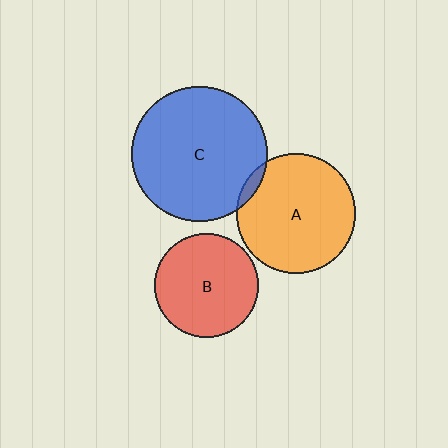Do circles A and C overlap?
Yes.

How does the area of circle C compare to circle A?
Approximately 1.3 times.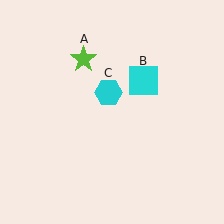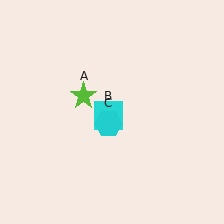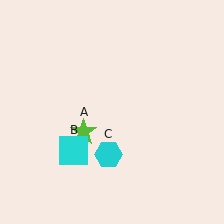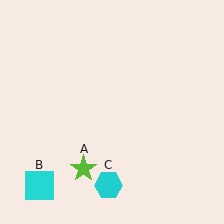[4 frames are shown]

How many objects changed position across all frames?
3 objects changed position: lime star (object A), cyan square (object B), cyan hexagon (object C).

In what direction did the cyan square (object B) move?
The cyan square (object B) moved down and to the left.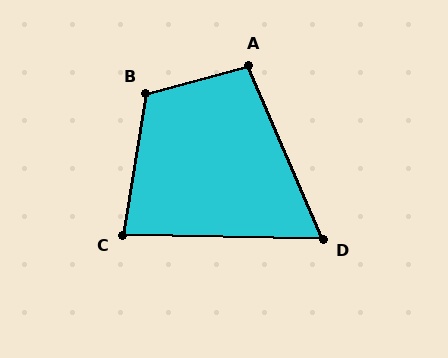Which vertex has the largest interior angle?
B, at approximately 114 degrees.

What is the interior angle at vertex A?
Approximately 98 degrees (obtuse).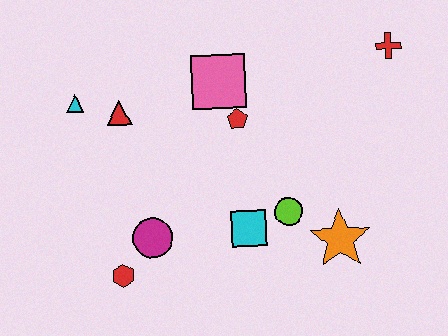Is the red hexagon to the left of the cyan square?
Yes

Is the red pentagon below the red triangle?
Yes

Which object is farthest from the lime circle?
The cyan triangle is farthest from the lime circle.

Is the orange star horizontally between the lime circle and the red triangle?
No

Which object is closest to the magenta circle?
The red hexagon is closest to the magenta circle.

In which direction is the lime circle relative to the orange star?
The lime circle is to the left of the orange star.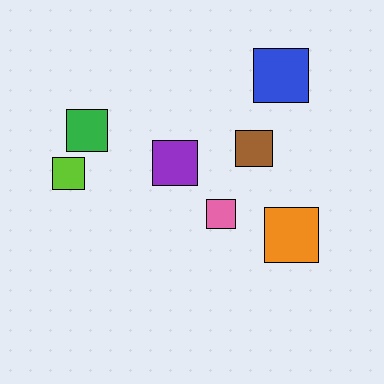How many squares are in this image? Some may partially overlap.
There are 7 squares.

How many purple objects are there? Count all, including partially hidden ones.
There is 1 purple object.